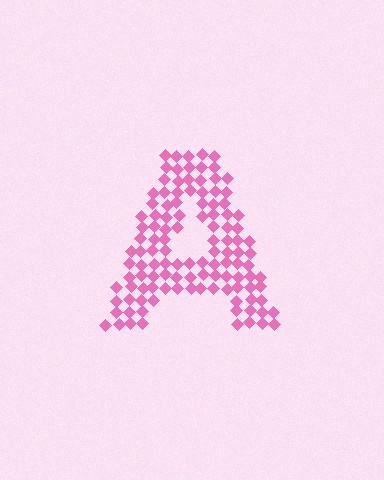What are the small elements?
The small elements are diamonds.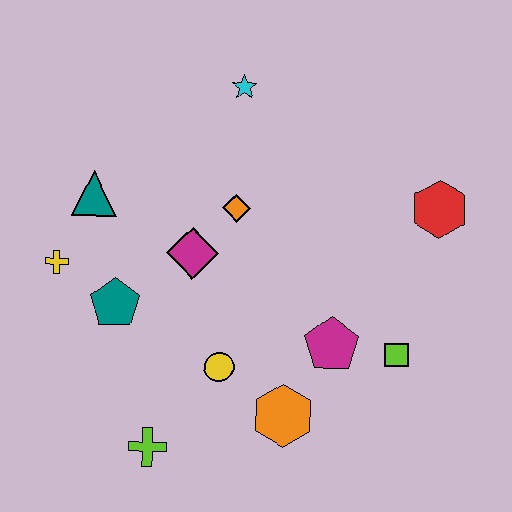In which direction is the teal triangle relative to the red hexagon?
The teal triangle is to the left of the red hexagon.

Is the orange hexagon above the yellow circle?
No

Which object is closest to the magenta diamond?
The orange diamond is closest to the magenta diamond.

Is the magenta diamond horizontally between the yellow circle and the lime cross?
Yes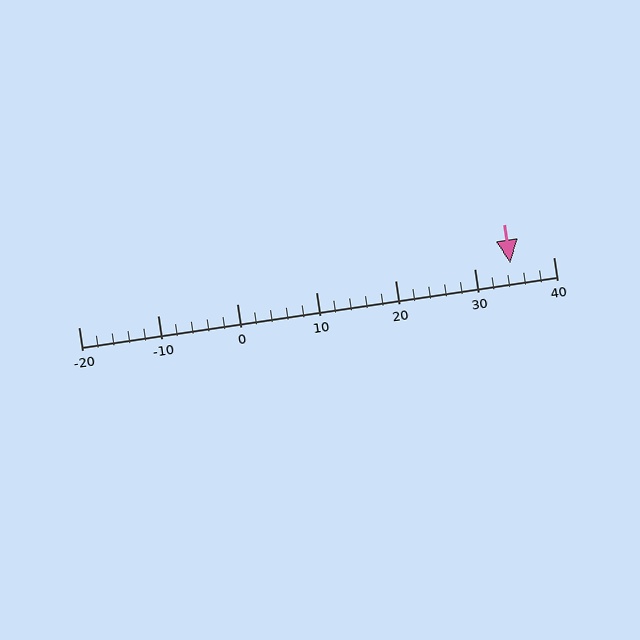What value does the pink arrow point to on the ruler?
The pink arrow points to approximately 35.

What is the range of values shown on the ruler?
The ruler shows values from -20 to 40.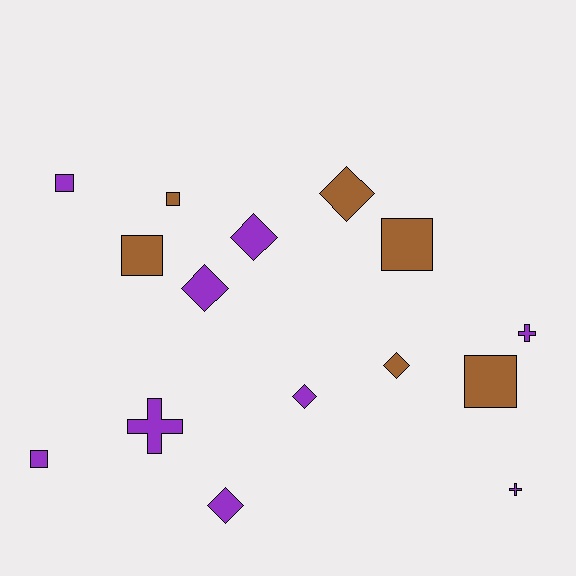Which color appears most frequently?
Purple, with 9 objects.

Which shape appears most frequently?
Square, with 6 objects.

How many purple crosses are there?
There are 3 purple crosses.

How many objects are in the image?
There are 15 objects.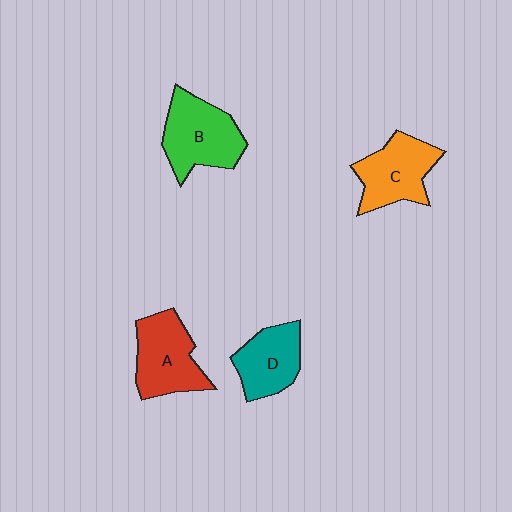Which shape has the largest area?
Shape B (green).